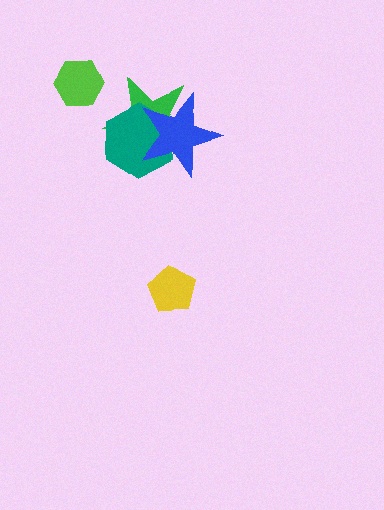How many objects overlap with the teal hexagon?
2 objects overlap with the teal hexagon.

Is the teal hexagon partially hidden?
Yes, it is partially covered by another shape.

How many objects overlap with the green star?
2 objects overlap with the green star.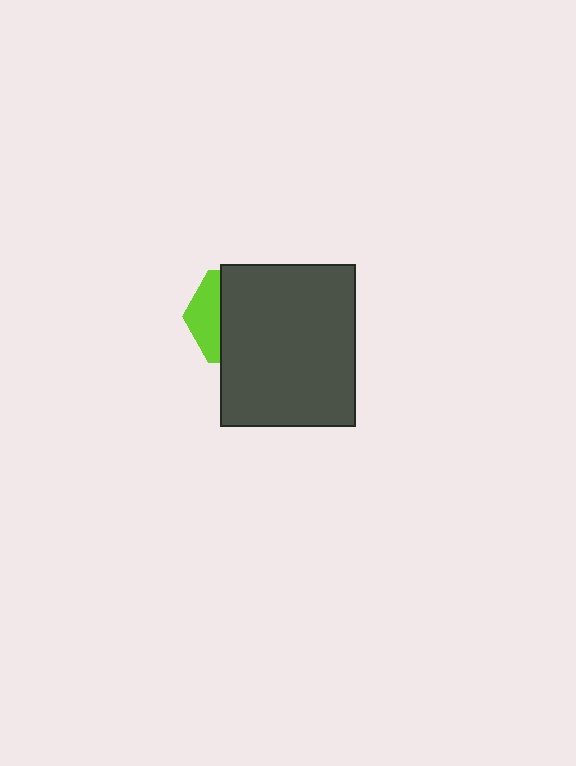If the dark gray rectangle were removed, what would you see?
You would see the complete lime hexagon.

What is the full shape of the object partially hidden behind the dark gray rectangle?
The partially hidden object is a lime hexagon.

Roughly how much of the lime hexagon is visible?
A small part of it is visible (roughly 30%).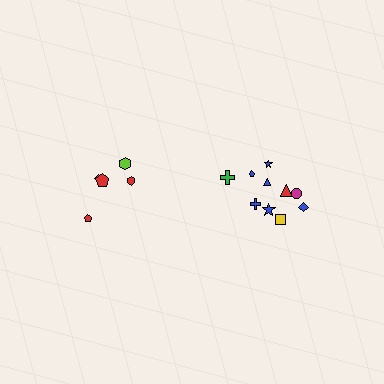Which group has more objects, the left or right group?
The right group.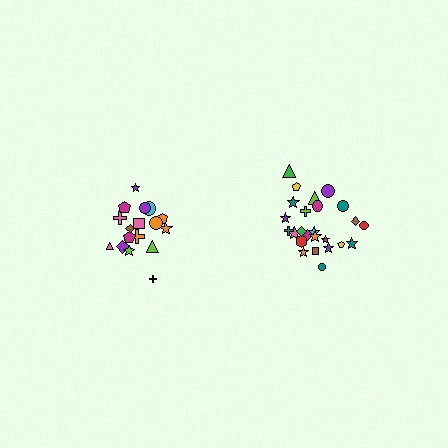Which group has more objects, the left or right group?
The right group.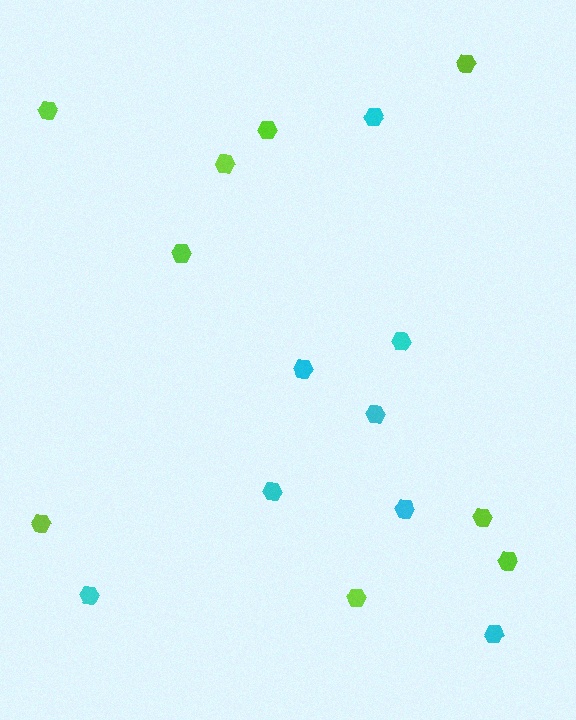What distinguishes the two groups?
There are 2 groups: one group of lime hexagons (9) and one group of cyan hexagons (8).